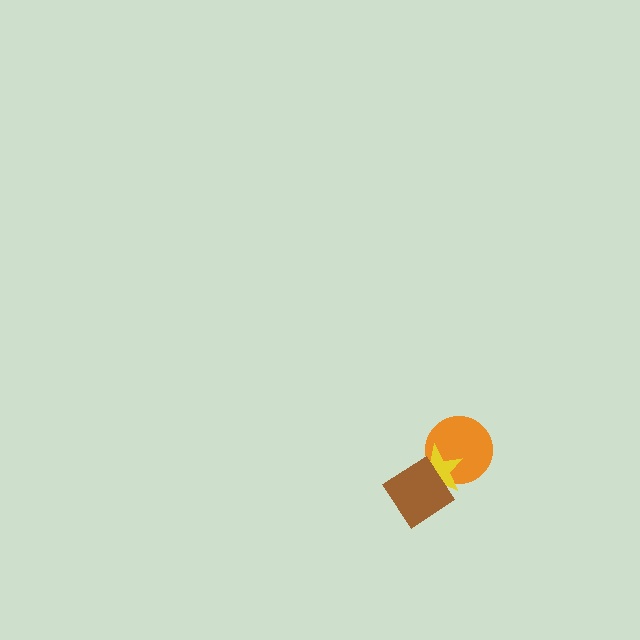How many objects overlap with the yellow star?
2 objects overlap with the yellow star.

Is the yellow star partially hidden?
Yes, it is partially covered by another shape.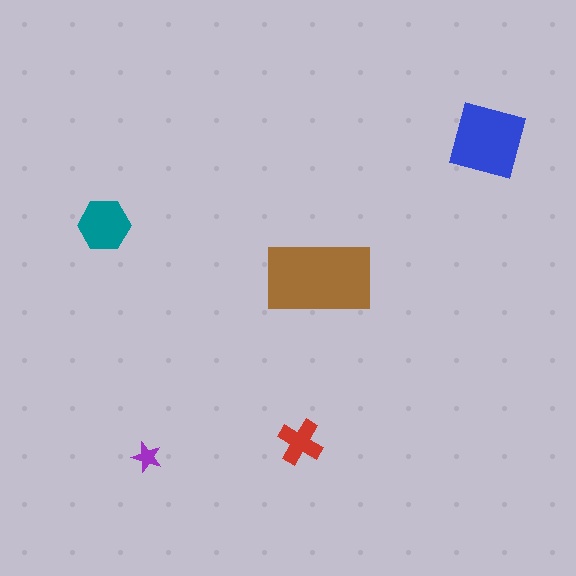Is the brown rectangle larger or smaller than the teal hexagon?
Larger.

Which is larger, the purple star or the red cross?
The red cross.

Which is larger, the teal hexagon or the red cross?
The teal hexagon.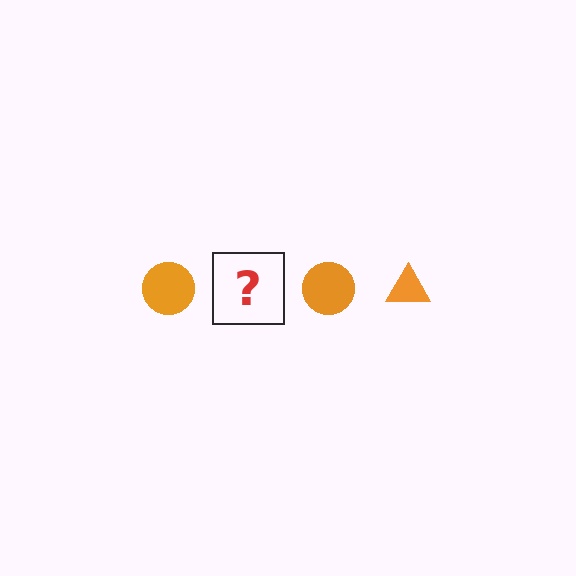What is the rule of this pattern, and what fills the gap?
The rule is that the pattern cycles through circle, triangle shapes in orange. The gap should be filled with an orange triangle.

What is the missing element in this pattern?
The missing element is an orange triangle.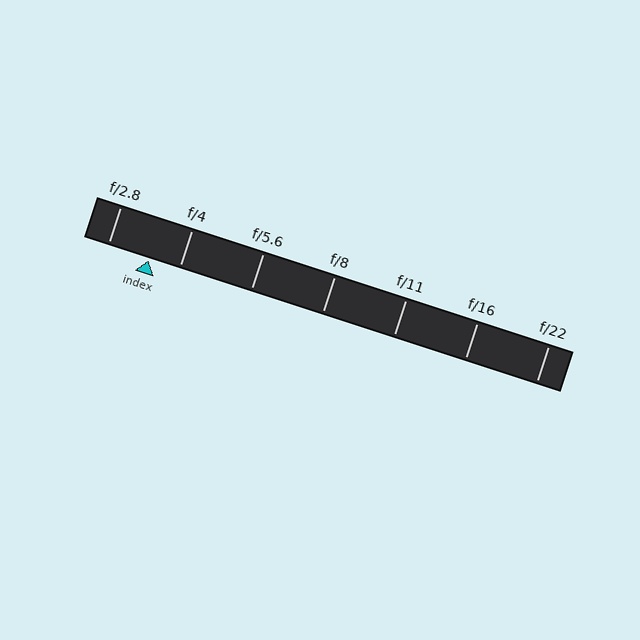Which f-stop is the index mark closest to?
The index mark is closest to f/4.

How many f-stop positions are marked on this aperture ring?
There are 7 f-stop positions marked.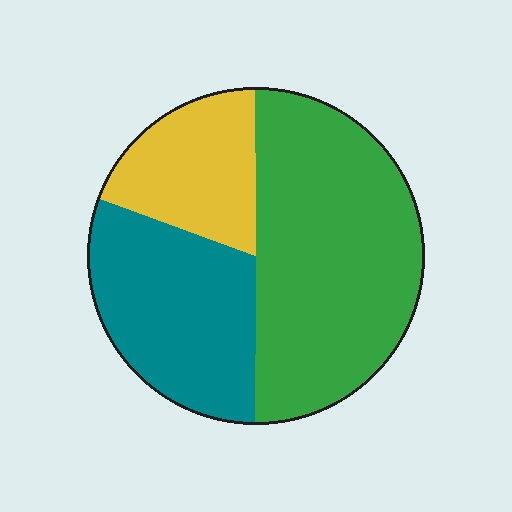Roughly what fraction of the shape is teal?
Teal covers roughly 30% of the shape.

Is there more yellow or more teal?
Teal.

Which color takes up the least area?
Yellow, at roughly 20%.